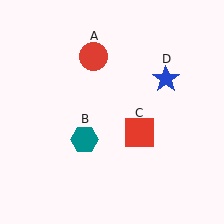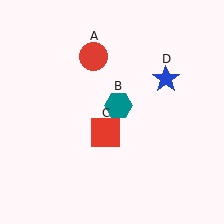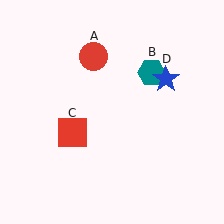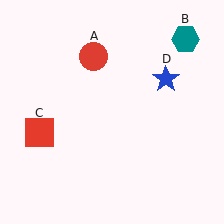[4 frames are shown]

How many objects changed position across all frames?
2 objects changed position: teal hexagon (object B), red square (object C).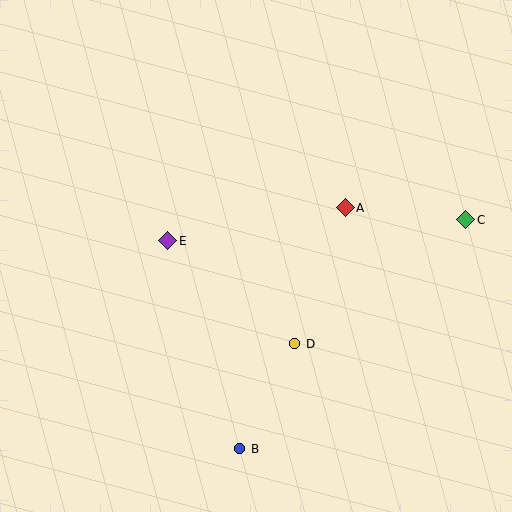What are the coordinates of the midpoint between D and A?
The midpoint between D and A is at (320, 276).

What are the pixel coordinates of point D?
Point D is at (295, 344).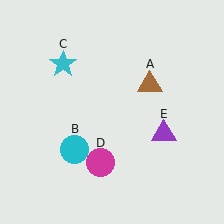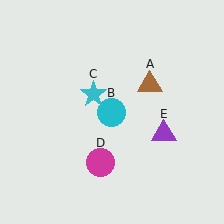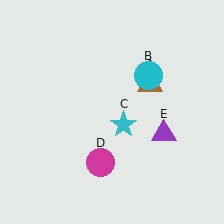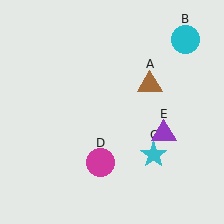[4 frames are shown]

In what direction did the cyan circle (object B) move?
The cyan circle (object B) moved up and to the right.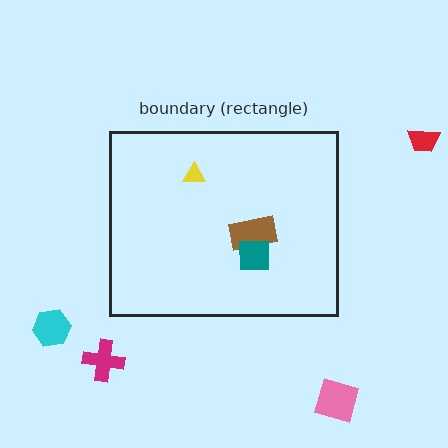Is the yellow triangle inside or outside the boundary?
Inside.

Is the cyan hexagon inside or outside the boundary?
Outside.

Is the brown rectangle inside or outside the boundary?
Inside.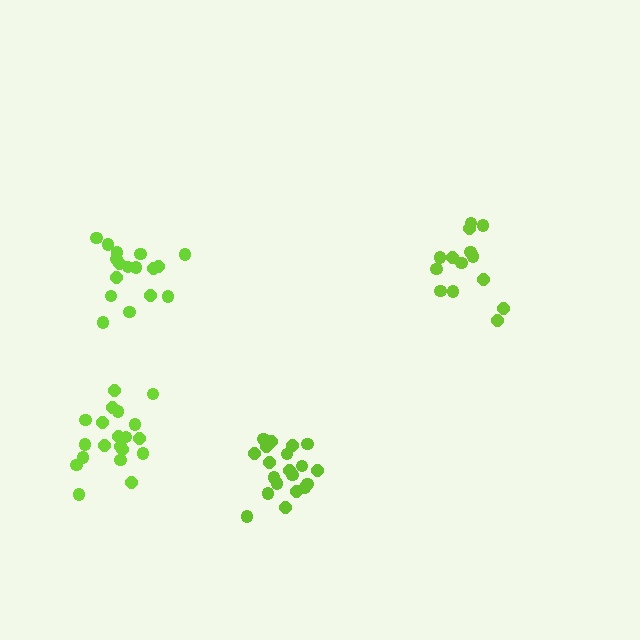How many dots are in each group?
Group 1: 14 dots, Group 2: 17 dots, Group 3: 20 dots, Group 4: 20 dots (71 total).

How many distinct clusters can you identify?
There are 4 distinct clusters.